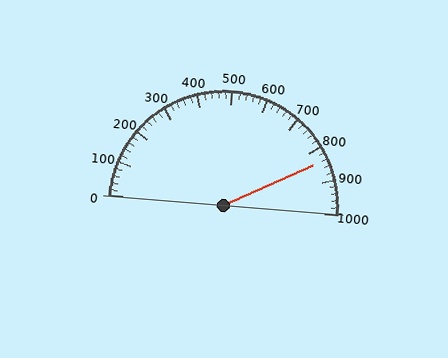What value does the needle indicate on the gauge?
The needle indicates approximately 840.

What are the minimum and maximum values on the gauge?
The gauge ranges from 0 to 1000.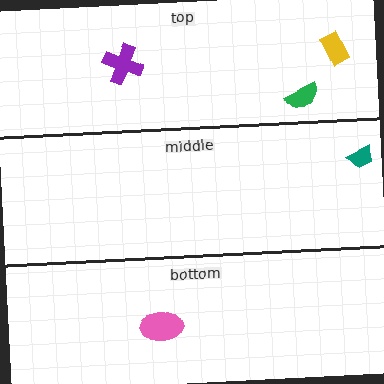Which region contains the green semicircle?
The top region.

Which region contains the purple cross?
The top region.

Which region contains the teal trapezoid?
The middle region.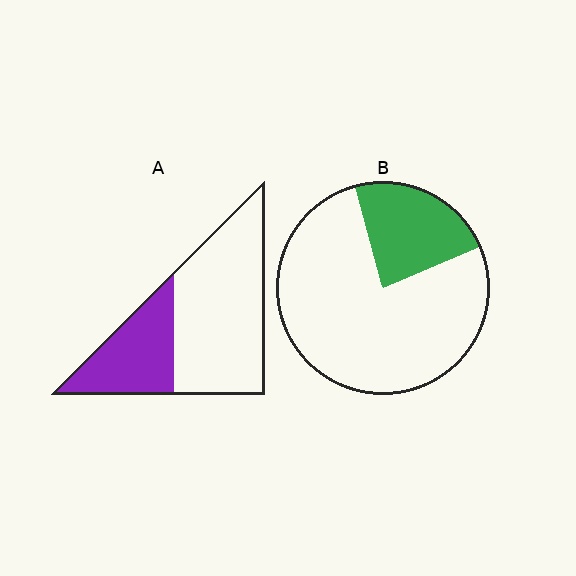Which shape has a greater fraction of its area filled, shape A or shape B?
Shape A.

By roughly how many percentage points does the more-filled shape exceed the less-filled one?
By roughly 10 percentage points (A over B).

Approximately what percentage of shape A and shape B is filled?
A is approximately 35% and B is approximately 25%.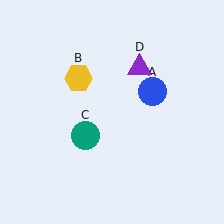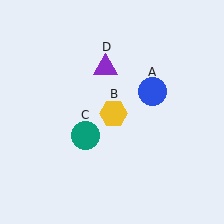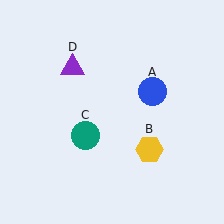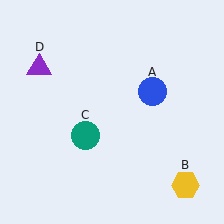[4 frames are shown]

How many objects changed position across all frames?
2 objects changed position: yellow hexagon (object B), purple triangle (object D).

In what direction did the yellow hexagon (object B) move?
The yellow hexagon (object B) moved down and to the right.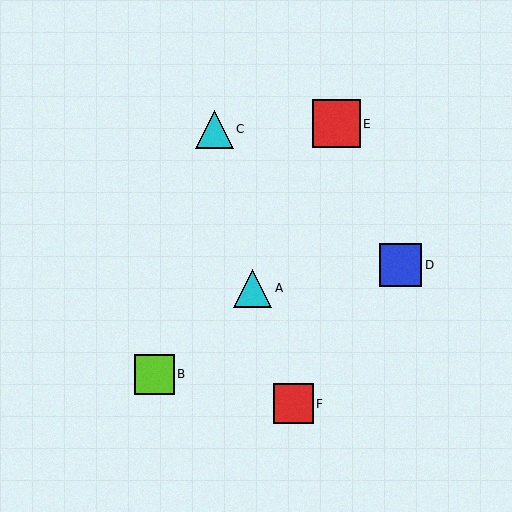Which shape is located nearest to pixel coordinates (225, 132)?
The cyan triangle (labeled C) at (214, 129) is nearest to that location.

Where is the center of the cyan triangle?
The center of the cyan triangle is at (252, 288).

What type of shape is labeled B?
Shape B is a lime square.